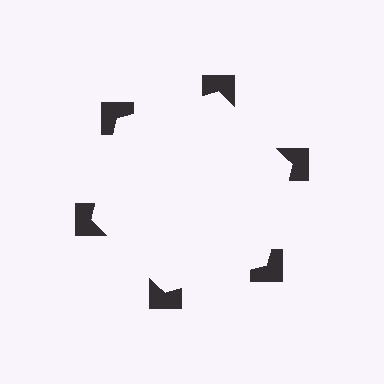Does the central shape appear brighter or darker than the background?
It typically appears slightly brighter than the background, even though no actual brightness change is drawn.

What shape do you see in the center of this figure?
An illusory hexagon — its edges are inferred from the aligned wedge cuts in the notched squares, not physically drawn.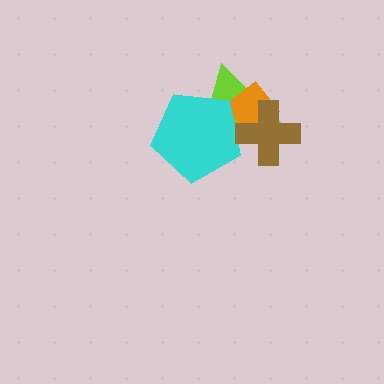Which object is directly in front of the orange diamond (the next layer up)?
The cyan pentagon is directly in front of the orange diamond.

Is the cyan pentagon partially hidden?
Yes, it is partially covered by another shape.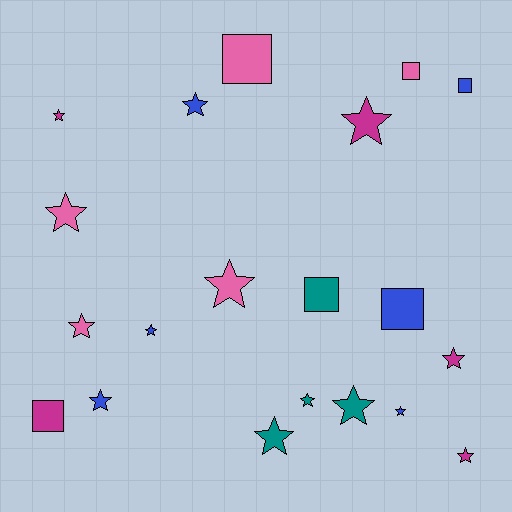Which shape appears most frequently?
Star, with 14 objects.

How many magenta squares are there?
There is 1 magenta square.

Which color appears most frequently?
Blue, with 6 objects.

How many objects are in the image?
There are 20 objects.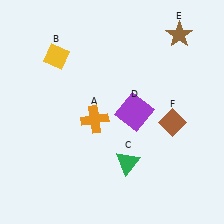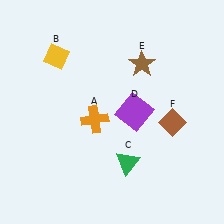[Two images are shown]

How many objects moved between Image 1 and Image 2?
1 object moved between the two images.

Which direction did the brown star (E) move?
The brown star (E) moved left.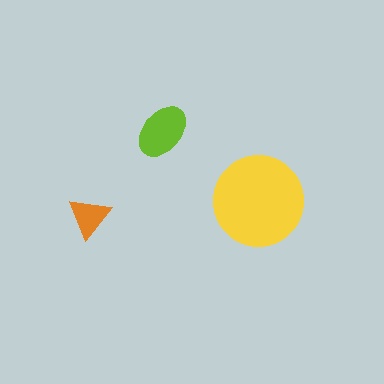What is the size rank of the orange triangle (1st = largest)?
3rd.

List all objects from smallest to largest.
The orange triangle, the lime ellipse, the yellow circle.